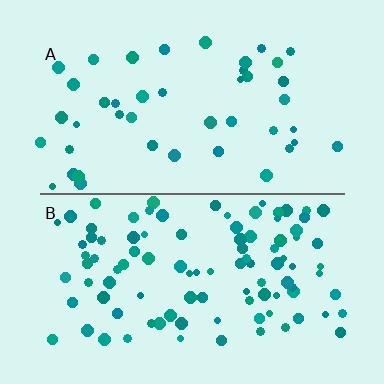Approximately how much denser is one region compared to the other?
Approximately 2.4× — region B over region A.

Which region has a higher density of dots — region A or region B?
B (the bottom).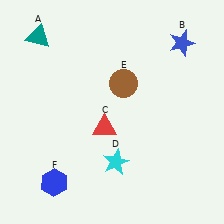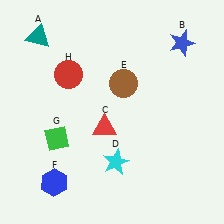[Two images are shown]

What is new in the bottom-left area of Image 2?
A green diamond (G) was added in the bottom-left area of Image 2.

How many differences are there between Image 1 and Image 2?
There are 2 differences between the two images.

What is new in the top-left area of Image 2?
A red circle (H) was added in the top-left area of Image 2.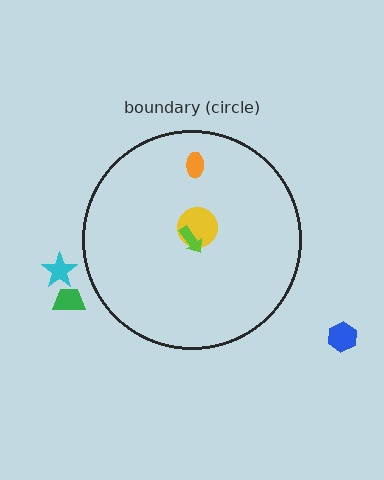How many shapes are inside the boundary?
3 inside, 3 outside.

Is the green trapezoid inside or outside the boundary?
Outside.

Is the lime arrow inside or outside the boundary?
Inside.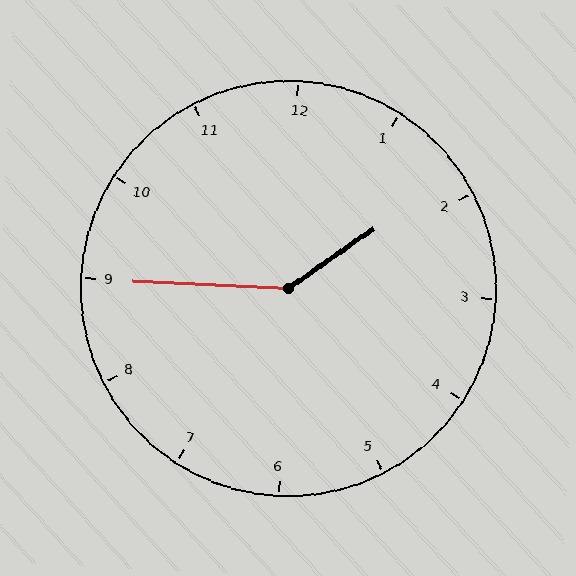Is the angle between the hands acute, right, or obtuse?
It is obtuse.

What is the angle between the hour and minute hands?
Approximately 142 degrees.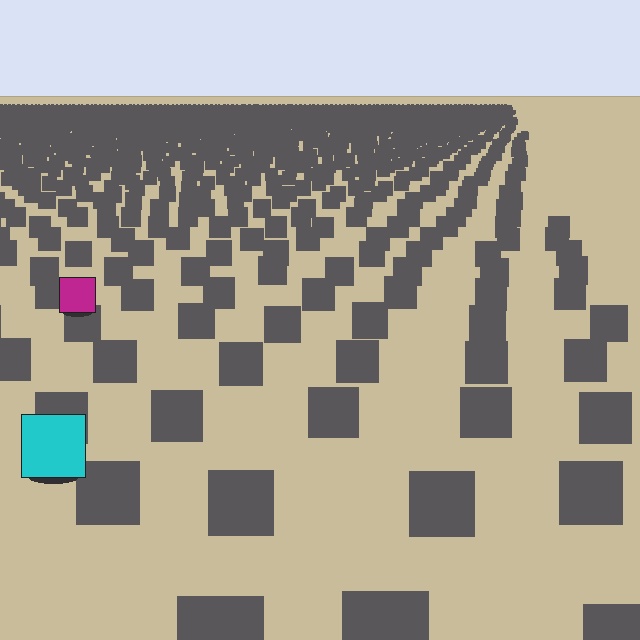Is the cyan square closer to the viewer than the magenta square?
Yes. The cyan square is closer — you can tell from the texture gradient: the ground texture is coarser near it.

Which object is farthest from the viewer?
The magenta square is farthest from the viewer. It appears smaller and the ground texture around it is denser.